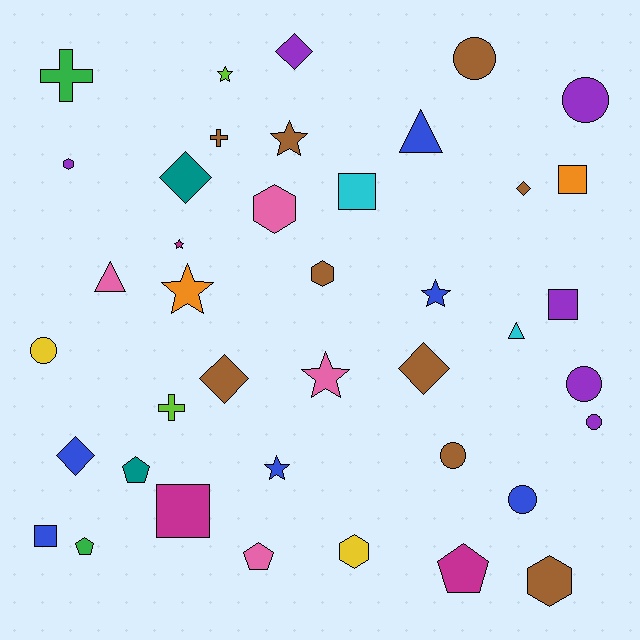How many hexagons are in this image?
There are 5 hexagons.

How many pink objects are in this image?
There are 4 pink objects.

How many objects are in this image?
There are 40 objects.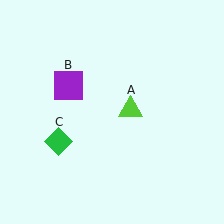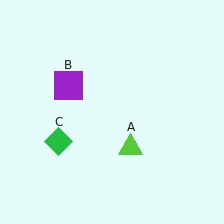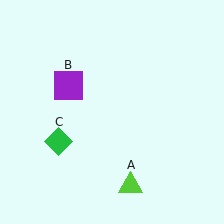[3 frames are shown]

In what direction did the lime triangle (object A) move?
The lime triangle (object A) moved down.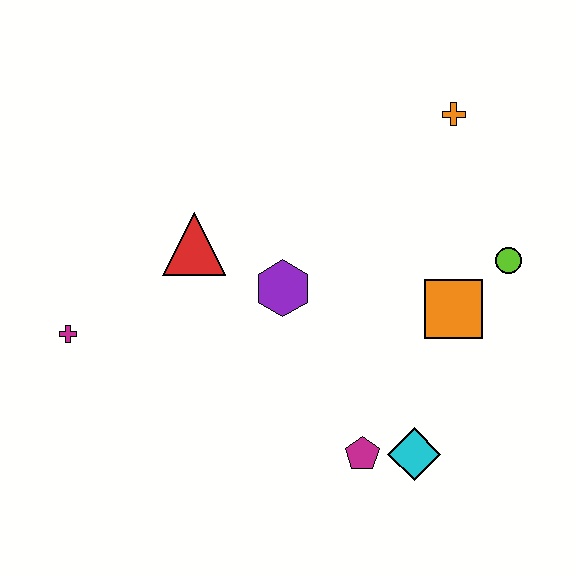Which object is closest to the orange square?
The lime circle is closest to the orange square.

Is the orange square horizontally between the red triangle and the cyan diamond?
No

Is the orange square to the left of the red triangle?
No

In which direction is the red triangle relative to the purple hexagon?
The red triangle is to the left of the purple hexagon.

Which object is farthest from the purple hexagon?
The orange cross is farthest from the purple hexagon.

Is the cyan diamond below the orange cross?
Yes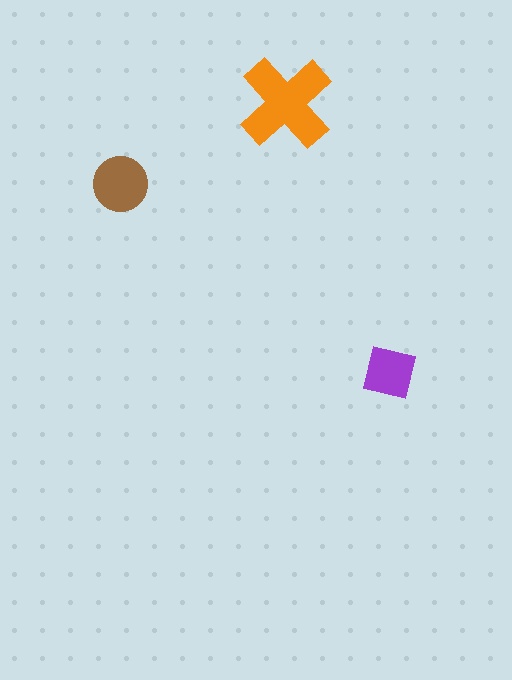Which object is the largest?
The orange cross.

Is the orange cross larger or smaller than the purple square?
Larger.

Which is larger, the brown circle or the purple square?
The brown circle.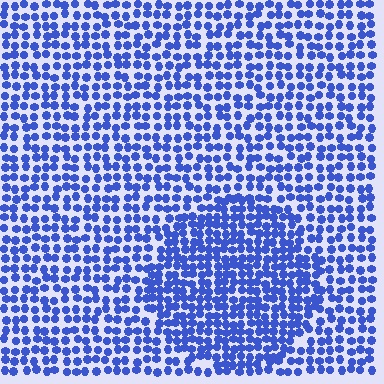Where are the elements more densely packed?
The elements are more densely packed inside the circle boundary.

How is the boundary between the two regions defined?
The boundary is defined by a change in element density (approximately 1.5x ratio). All elements are the same color, size, and shape.